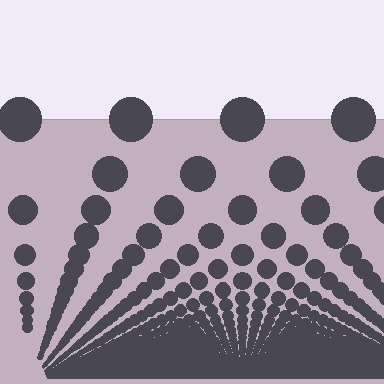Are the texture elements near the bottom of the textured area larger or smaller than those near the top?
Smaller. The gradient is inverted — elements near the bottom are smaller and denser.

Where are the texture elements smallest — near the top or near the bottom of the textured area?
Near the bottom.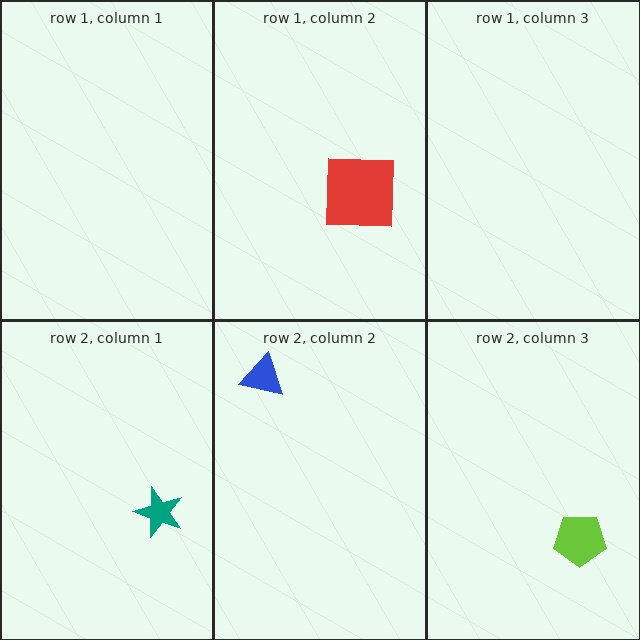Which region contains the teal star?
The row 2, column 1 region.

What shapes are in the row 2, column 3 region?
The lime pentagon.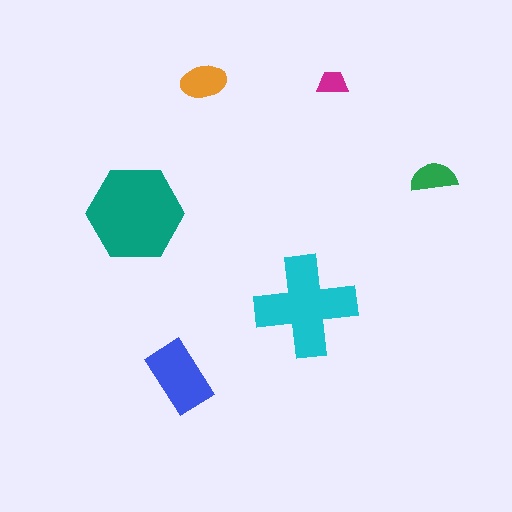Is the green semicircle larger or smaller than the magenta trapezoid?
Larger.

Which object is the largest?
The teal hexagon.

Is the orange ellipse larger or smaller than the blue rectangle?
Smaller.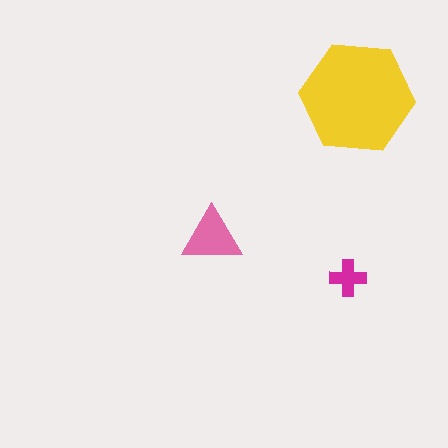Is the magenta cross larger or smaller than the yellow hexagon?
Smaller.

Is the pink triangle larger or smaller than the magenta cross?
Larger.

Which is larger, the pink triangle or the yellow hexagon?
The yellow hexagon.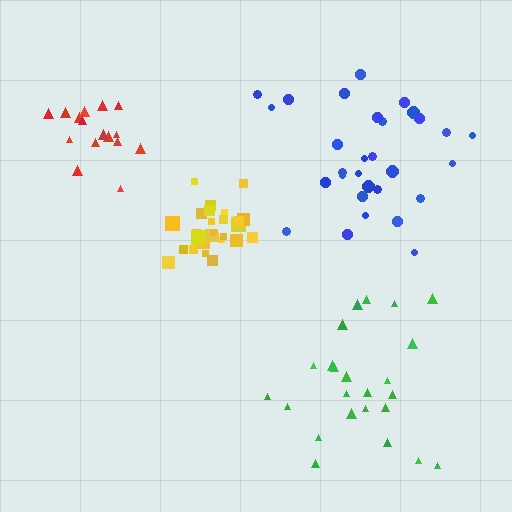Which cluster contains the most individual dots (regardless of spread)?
Blue (30).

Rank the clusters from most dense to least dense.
yellow, red, blue, green.